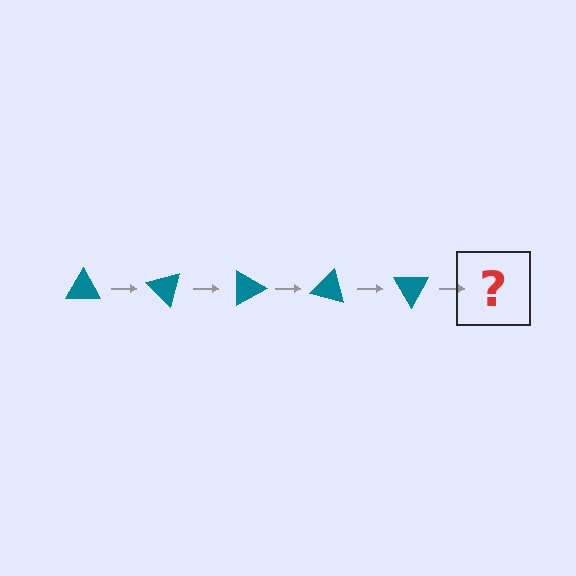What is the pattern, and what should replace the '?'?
The pattern is that the triangle rotates 45 degrees each step. The '?' should be a teal triangle rotated 225 degrees.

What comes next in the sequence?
The next element should be a teal triangle rotated 225 degrees.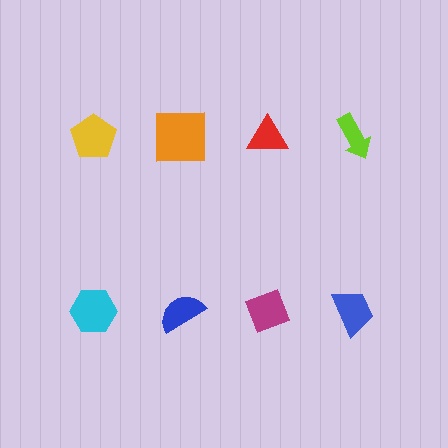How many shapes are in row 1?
4 shapes.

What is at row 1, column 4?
A lime arrow.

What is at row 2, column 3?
A magenta diamond.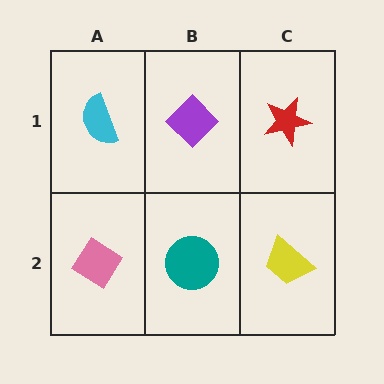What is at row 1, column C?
A red star.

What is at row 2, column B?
A teal circle.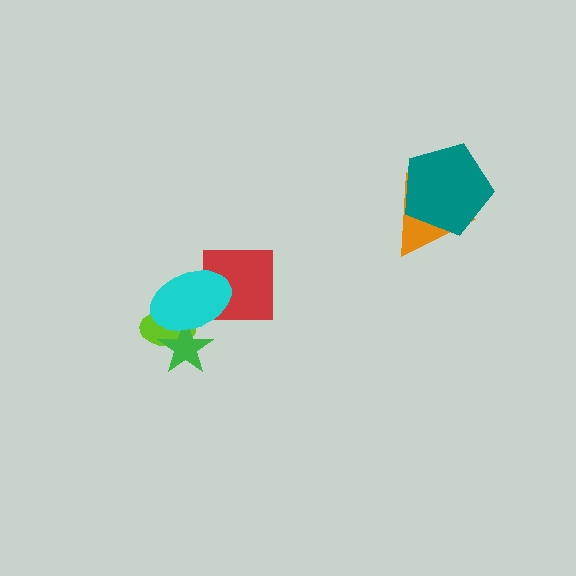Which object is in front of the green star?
The cyan ellipse is in front of the green star.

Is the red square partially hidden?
Yes, it is partially covered by another shape.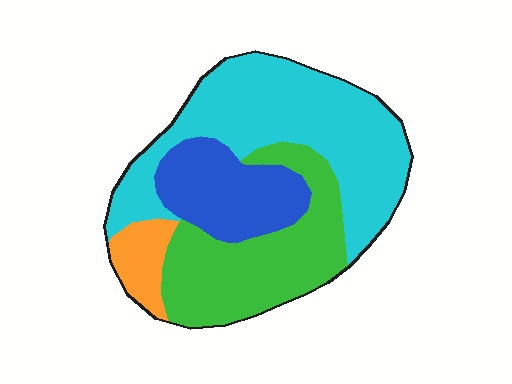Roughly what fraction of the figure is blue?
Blue takes up about one fifth (1/5) of the figure.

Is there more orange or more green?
Green.